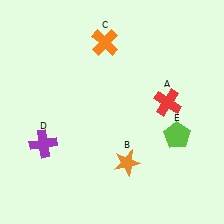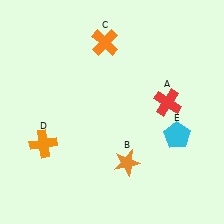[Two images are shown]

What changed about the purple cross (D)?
In Image 1, D is purple. In Image 2, it changed to orange.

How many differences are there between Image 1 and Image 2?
There are 2 differences between the two images.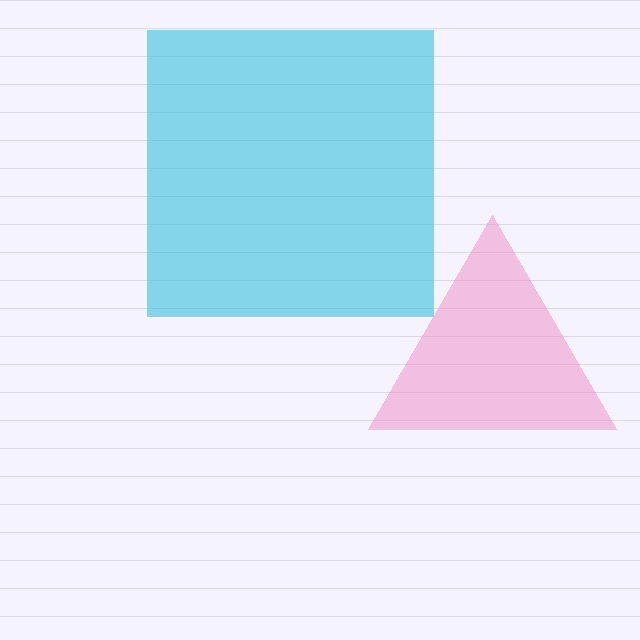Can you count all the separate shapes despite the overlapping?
Yes, there are 2 separate shapes.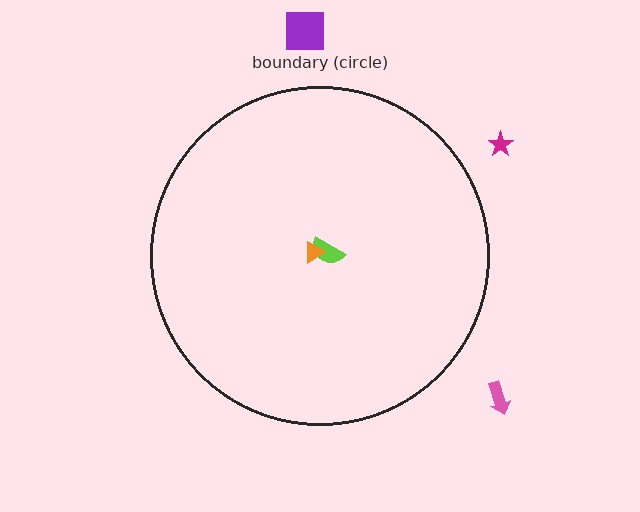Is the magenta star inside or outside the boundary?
Outside.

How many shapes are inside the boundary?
2 inside, 3 outside.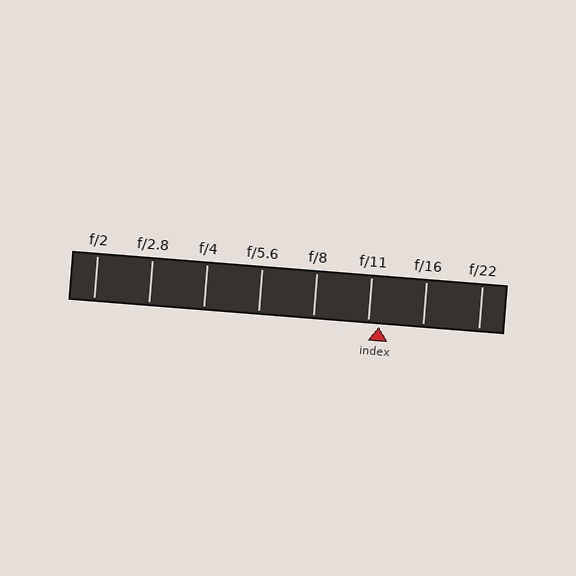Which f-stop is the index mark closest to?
The index mark is closest to f/11.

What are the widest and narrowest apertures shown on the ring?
The widest aperture shown is f/2 and the narrowest is f/22.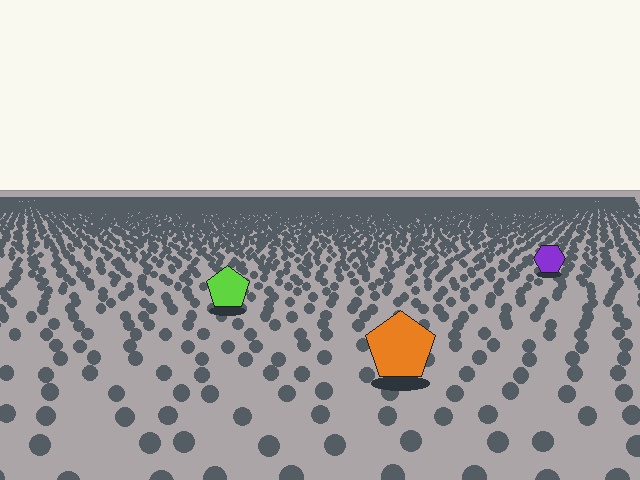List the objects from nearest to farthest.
From nearest to farthest: the orange pentagon, the lime pentagon, the purple hexagon.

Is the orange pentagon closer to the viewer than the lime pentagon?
Yes. The orange pentagon is closer — you can tell from the texture gradient: the ground texture is coarser near it.